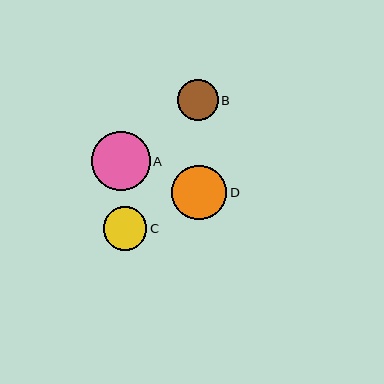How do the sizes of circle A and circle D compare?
Circle A and circle D are approximately the same size.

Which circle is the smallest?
Circle B is the smallest with a size of approximately 41 pixels.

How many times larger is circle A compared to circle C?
Circle A is approximately 1.4 times the size of circle C.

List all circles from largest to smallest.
From largest to smallest: A, D, C, B.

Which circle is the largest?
Circle A is the largest with a size of approximately 59 pixels.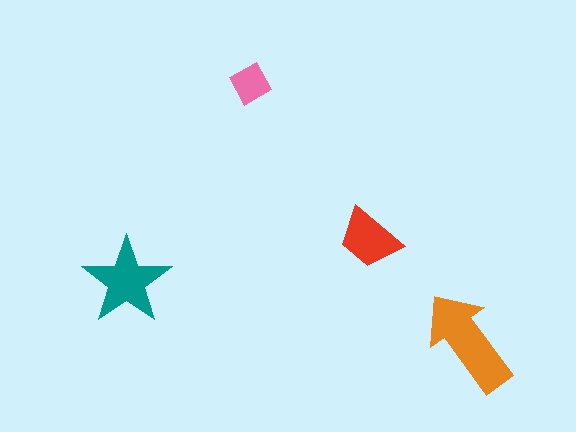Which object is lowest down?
The orange arrow is bottommost.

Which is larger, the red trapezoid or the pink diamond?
The red trapezoid.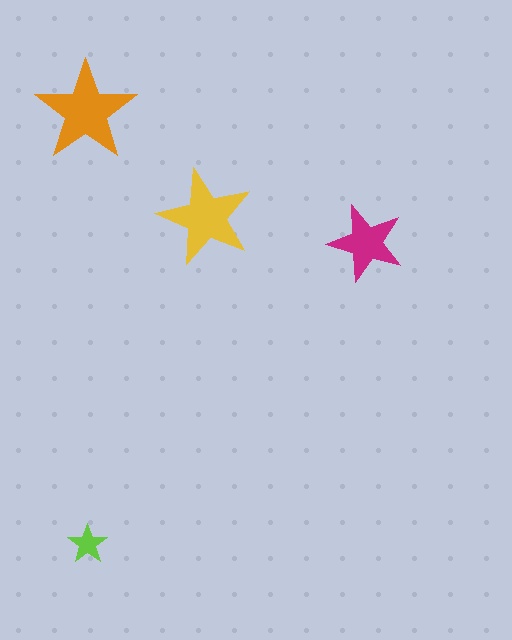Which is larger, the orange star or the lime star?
The orange one.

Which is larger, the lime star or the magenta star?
The magenta one.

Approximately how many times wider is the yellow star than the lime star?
About 2.5 times wider.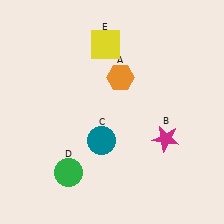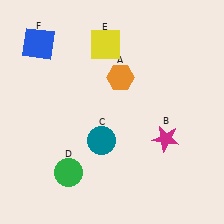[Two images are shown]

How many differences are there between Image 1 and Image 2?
There is 1 difference between the two images.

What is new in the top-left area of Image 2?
A blue square (F) was added in the top-left area of Image 2.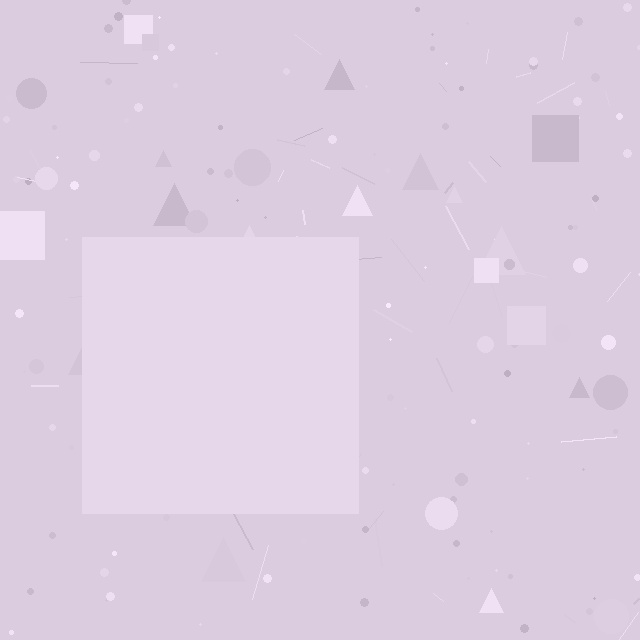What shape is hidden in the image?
A square is hidden in the image.